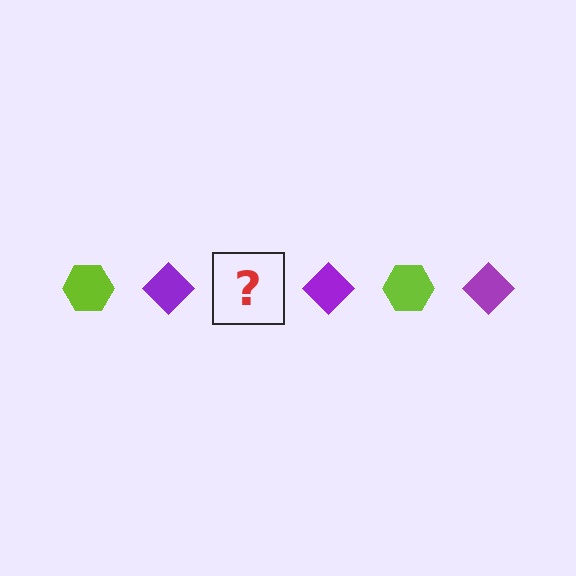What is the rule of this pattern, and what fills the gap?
The rule is that the pattern alternates between lime hexagon and purple diamond. The gap should be filled with a lime hexagon.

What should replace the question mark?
The question mark should be replaced with a lime hexagon.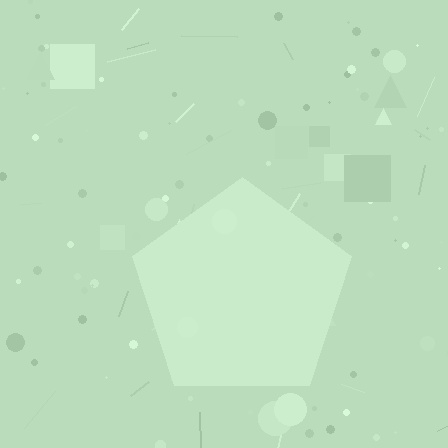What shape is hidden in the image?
A pentagon is hidden in the image.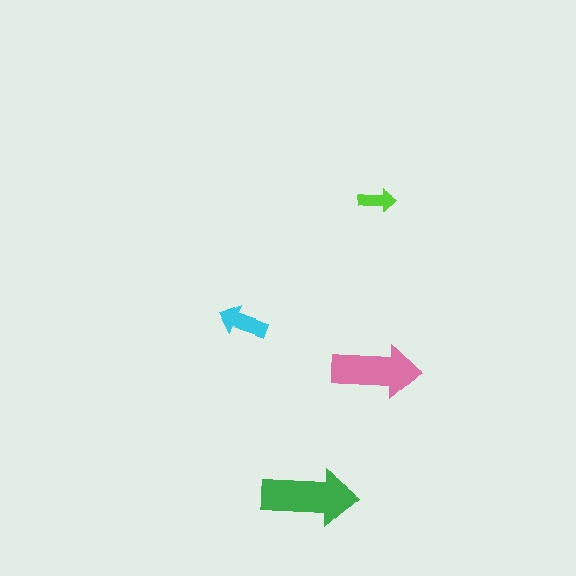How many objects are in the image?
There are 4 objects in the image.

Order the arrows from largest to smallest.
the green one, the pink one, the cyan one, the lime one.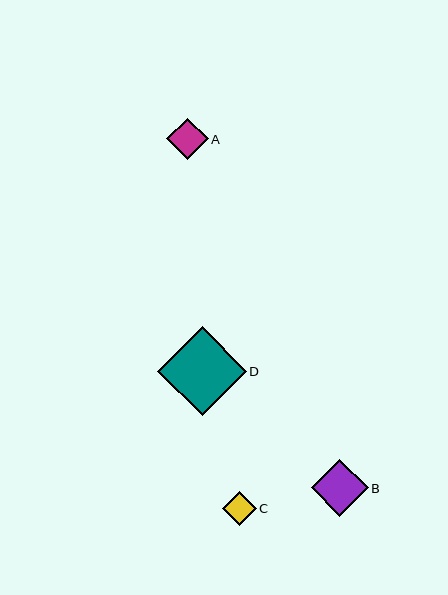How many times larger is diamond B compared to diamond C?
Diamond B is approximately 1.7 times the size of diamond C.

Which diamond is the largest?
Diamond D is the largest with a size of approximately 89 pixels.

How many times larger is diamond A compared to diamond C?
Diamond A is approximately 1.2 times the size of diamond C.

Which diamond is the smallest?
Diamond C is the smallest with a size of approximately 34 pixels.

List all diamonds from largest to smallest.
From largest to smallest: D, B, A, C.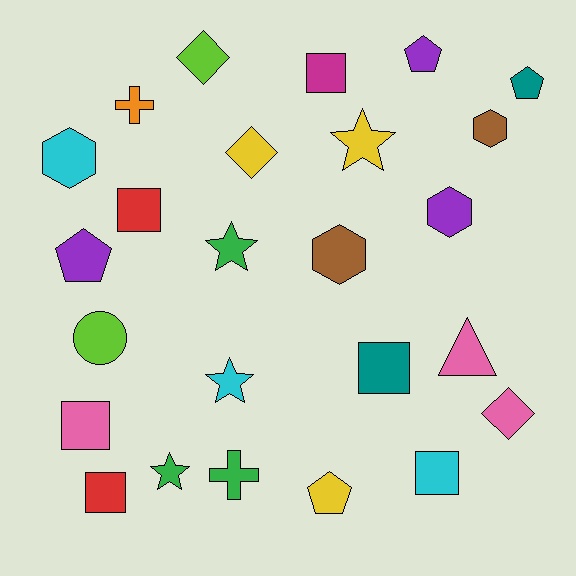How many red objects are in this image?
There are 2 red objects.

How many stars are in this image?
There are 4 stars.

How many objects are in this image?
There are 25 objects.